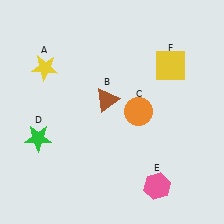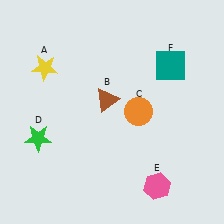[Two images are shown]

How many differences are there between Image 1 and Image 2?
There is 1 difference between the two images.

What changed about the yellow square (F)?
In Image 1, F is yellow. In Image 2, it changed to teal.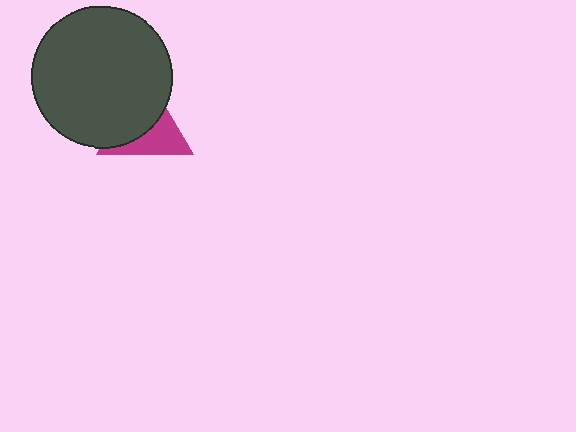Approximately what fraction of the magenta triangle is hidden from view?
Roughly 56% of the magenta triangle is hidden behind the dark gray circle.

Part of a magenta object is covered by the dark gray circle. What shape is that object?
It is a triangle.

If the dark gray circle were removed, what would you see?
You would see the complete magenta triangle.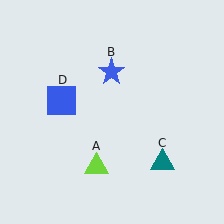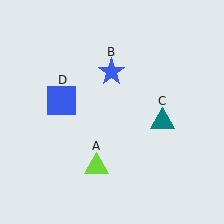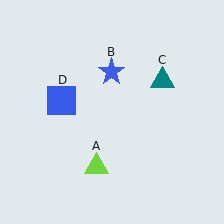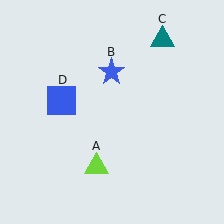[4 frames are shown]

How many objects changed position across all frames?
1 object changed position: teal triangle (object C).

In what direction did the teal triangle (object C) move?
The teal triangle (object C) moved up.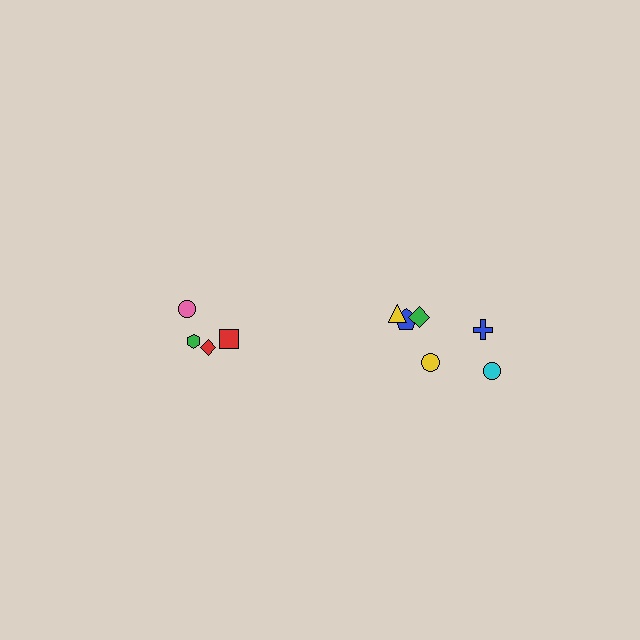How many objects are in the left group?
There are 4 objects.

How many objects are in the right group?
There are 6 objects.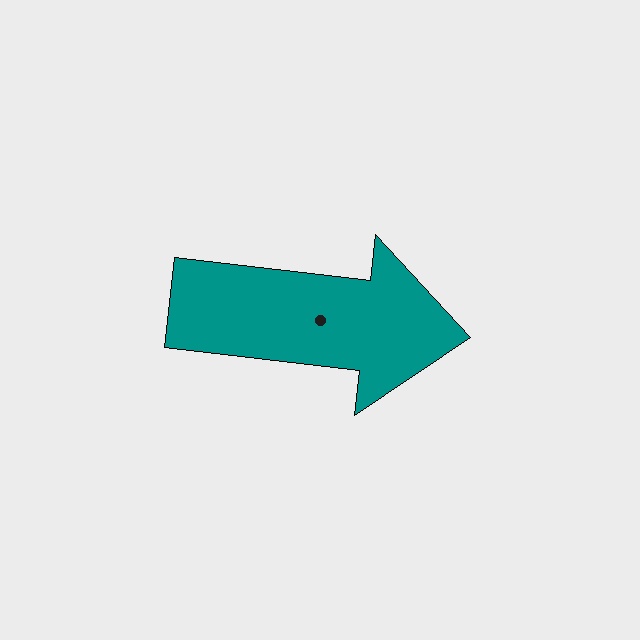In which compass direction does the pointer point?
East.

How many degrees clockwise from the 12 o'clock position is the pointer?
Approximately 97 degrees.